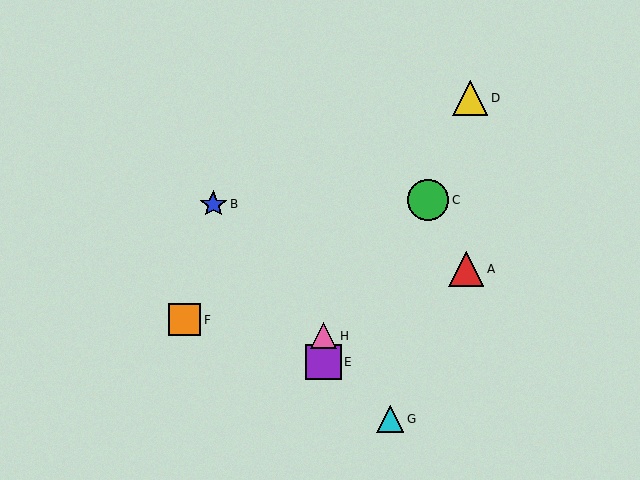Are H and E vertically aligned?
Yes, both are at x≈324.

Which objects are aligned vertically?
Objects E, H are aligned vertically.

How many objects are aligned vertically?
2 objects (E, H) are aligned vertically.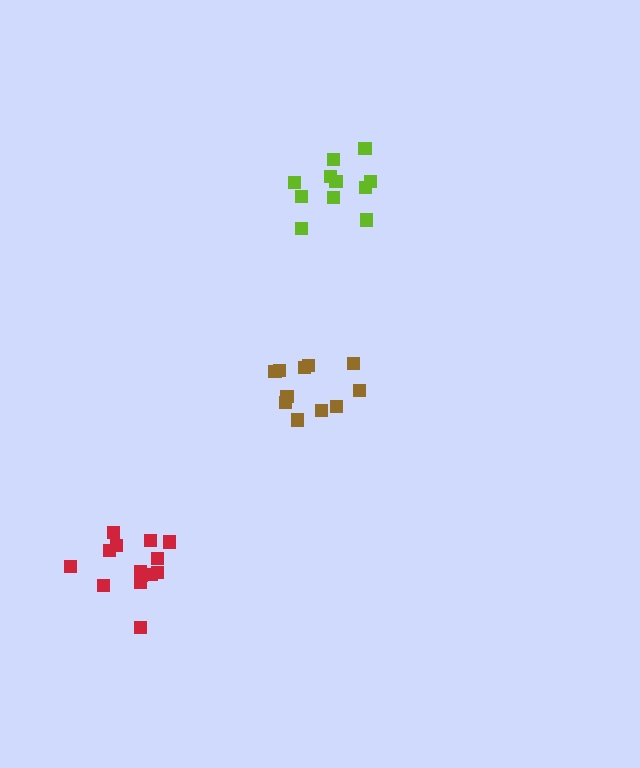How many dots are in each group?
Group 1: 14 dots, Group 2: 11 dots, Group 3: 11 dots (36 total).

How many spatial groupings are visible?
There are 3 spatial groupings.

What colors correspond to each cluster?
The clusters are colored: red, lime, brown.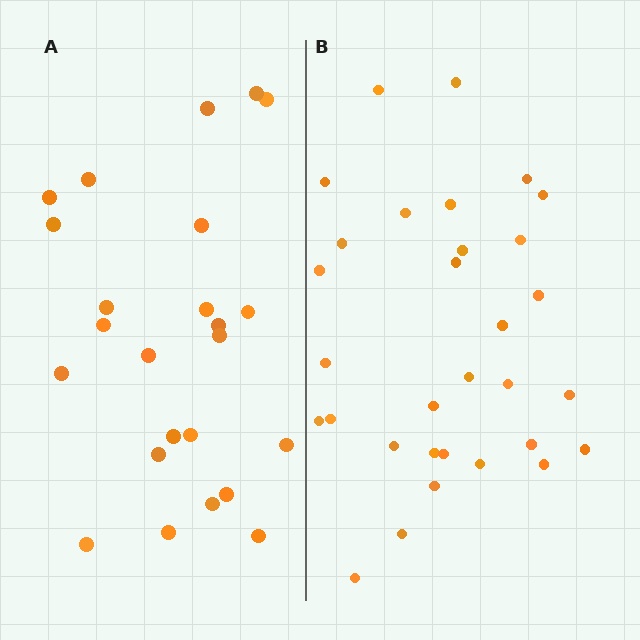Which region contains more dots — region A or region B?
Region B (the right region) has more dots.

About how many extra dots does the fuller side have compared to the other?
Region B has roughly 8 or so more dots than region A.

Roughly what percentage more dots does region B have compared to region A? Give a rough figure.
About 30% more.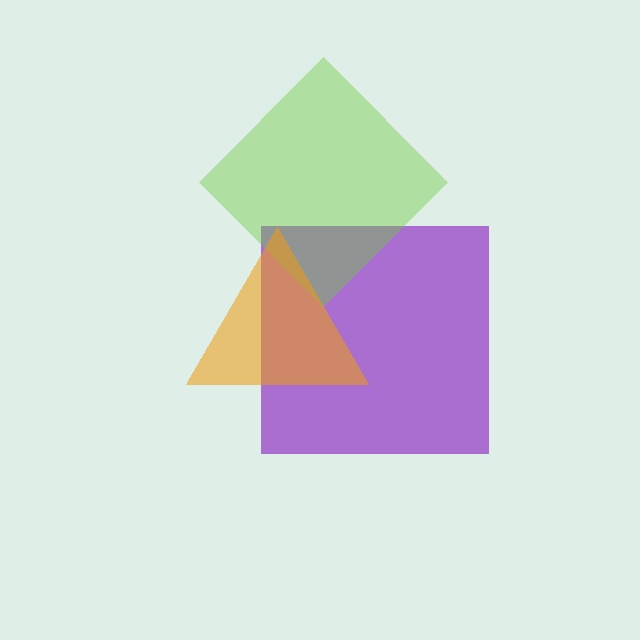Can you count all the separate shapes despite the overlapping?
Yes, there are 3 separate shapes.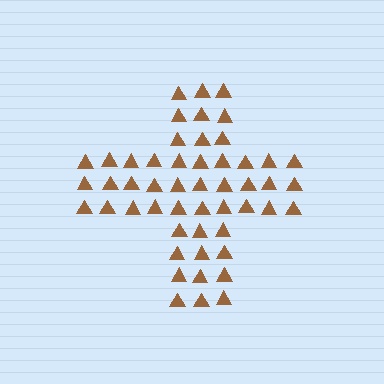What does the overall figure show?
The overall figure shows a cross.